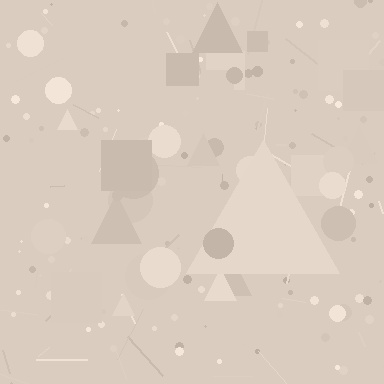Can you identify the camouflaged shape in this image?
The camouflaged shape is a triangle.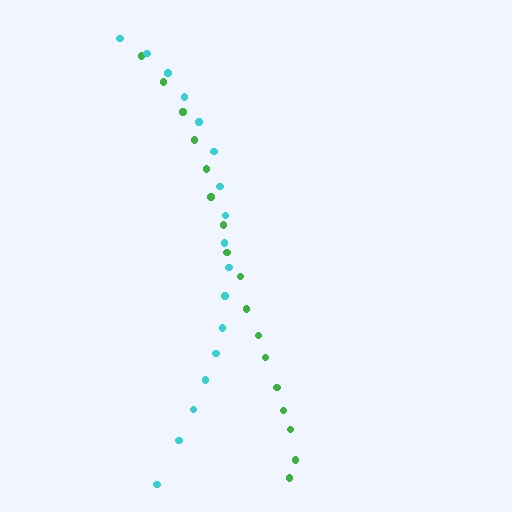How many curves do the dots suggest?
There are 2 distinct paths.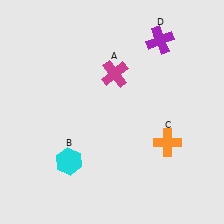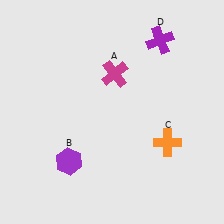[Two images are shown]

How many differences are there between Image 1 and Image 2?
There is 1 difference between the two images.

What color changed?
The hexagon (B) changed from cyan in Image 1 to purple in Image 2.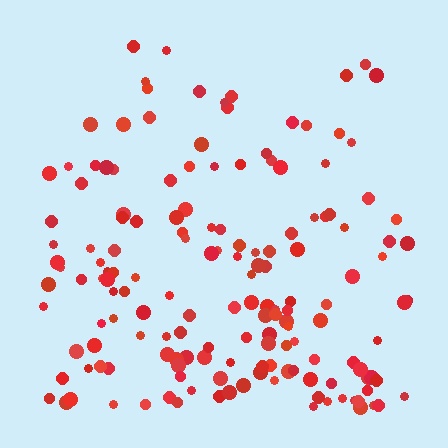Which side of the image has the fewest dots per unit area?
The top.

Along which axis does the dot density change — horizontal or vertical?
Vertical.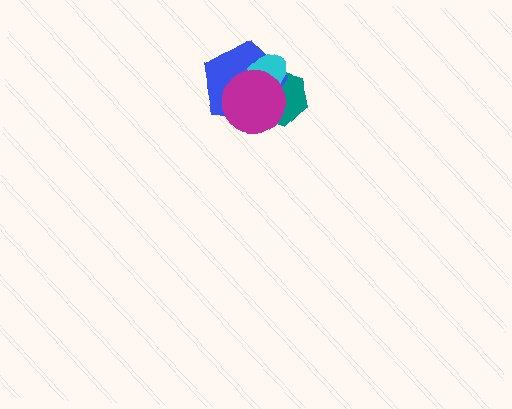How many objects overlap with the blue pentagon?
3 objects overlap with the blue pentagon.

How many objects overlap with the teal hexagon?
3 objects overlap with the teal hexagon.